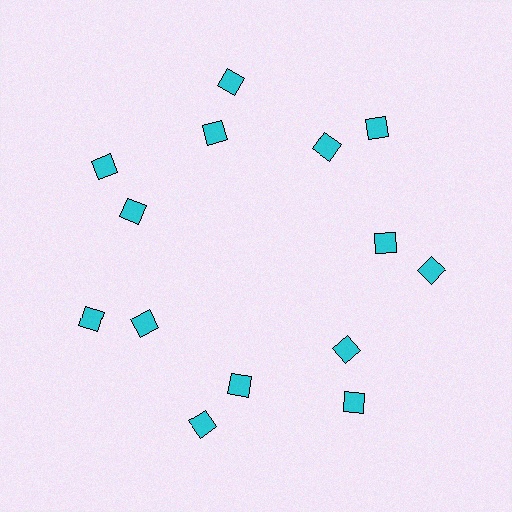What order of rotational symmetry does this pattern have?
This pattern has 7-fold rotational symmetry.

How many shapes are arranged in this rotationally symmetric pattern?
There are 14 shapes, arranged in 7 groups of 2.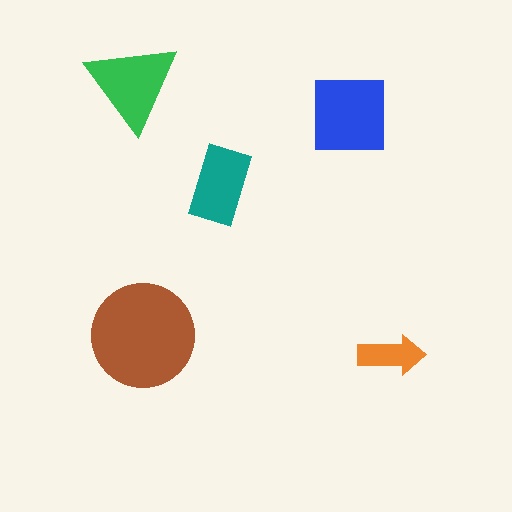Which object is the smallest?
The orange arrow.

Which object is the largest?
The brown circle.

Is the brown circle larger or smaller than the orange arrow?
Larger.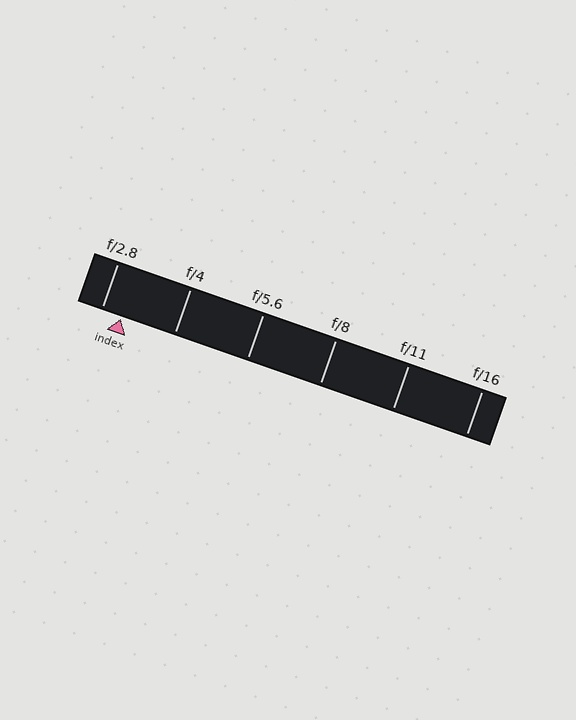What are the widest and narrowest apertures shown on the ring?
The widest aperture shown is f/2.8 and the narrowest is f/16.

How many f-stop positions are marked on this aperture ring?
There are 6 f-stop positions marked.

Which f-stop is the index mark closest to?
The index mark is closest to f/2.8.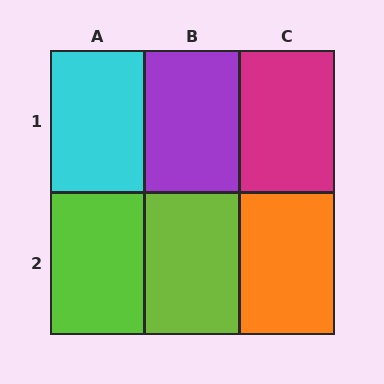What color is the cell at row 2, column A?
Lime.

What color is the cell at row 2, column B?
Lime.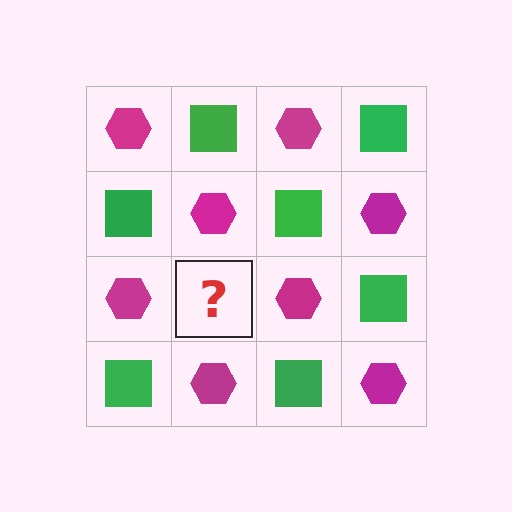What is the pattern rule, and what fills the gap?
The rule is that it alternates magenta hexagon and green square in a checkerboard pattern. The gap should be filled with a green square.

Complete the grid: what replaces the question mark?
The question mark should be replaced with a green square.